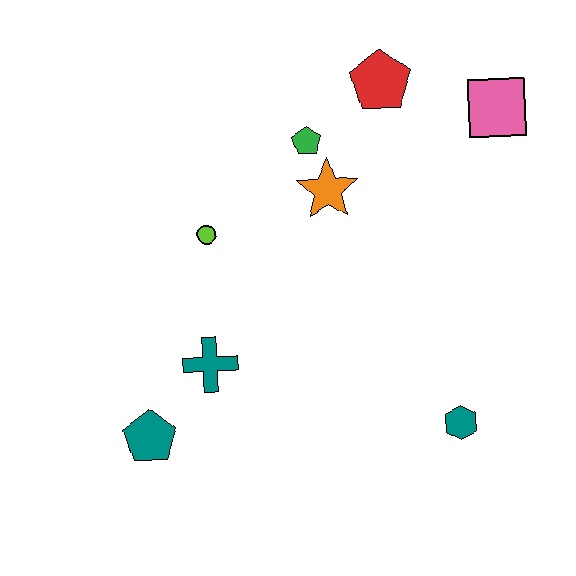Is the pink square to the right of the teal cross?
Yes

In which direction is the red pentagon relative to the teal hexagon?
The red pentagon is above the teal hexagon.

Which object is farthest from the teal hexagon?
The red pentagon is farthest from the teal hexagon.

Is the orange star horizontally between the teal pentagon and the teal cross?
No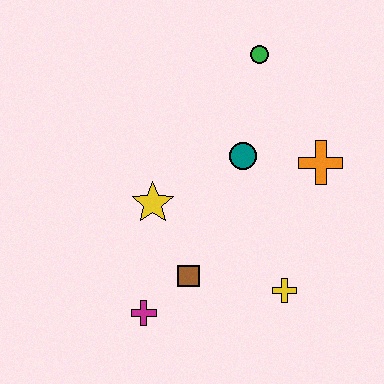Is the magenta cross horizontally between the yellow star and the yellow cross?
No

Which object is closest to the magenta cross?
The brown square is closest to the magenta cross.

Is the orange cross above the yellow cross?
Yes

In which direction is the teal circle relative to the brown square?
The teal circle is above the brown square.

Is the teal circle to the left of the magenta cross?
No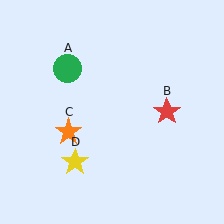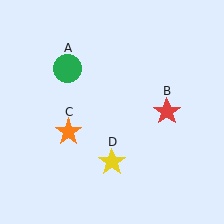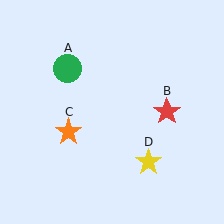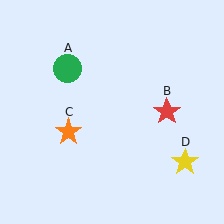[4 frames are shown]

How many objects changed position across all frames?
1 object changed position: yellow star (object D).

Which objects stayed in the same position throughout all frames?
Green circle (object A) and red star (object B) and orange star (object C) remained stationary.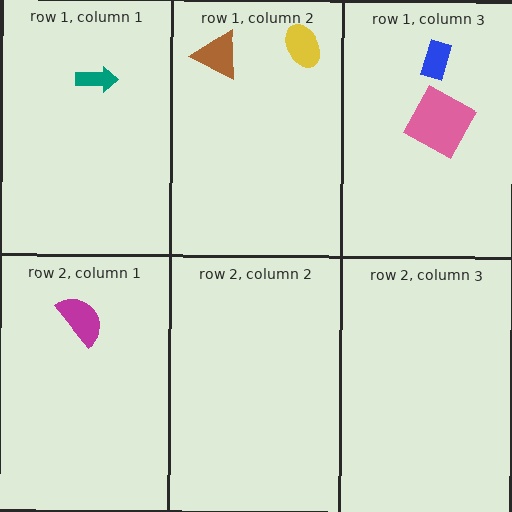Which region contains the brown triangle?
The row 1, column 2 region.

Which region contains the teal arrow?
The row 1, column 1 region.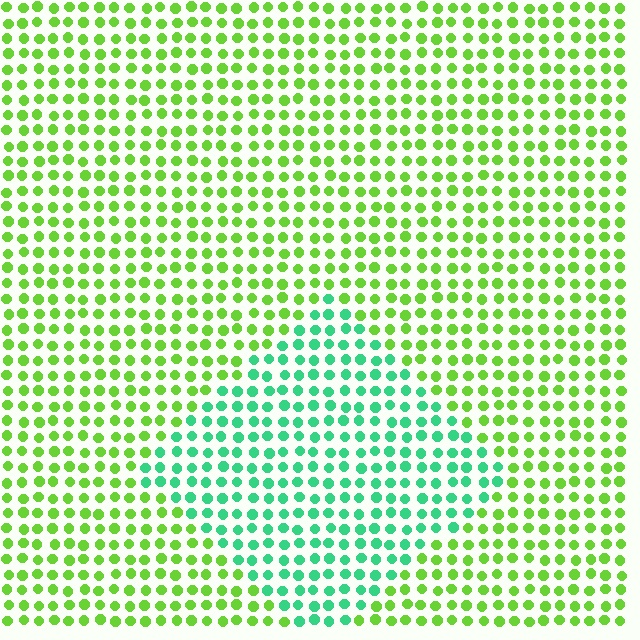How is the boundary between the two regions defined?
The boundary is defined purely by a slight shift in hue (about 50 degrees). Spacing, size, and orientation are identical on both sides.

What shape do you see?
I see a diamond.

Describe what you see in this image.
The image is filled with small lime elements in a uniform arrangement. A diamond-shaped region is visible where the elements are tinted to a slightly different hue, forming a subtle color boundary.